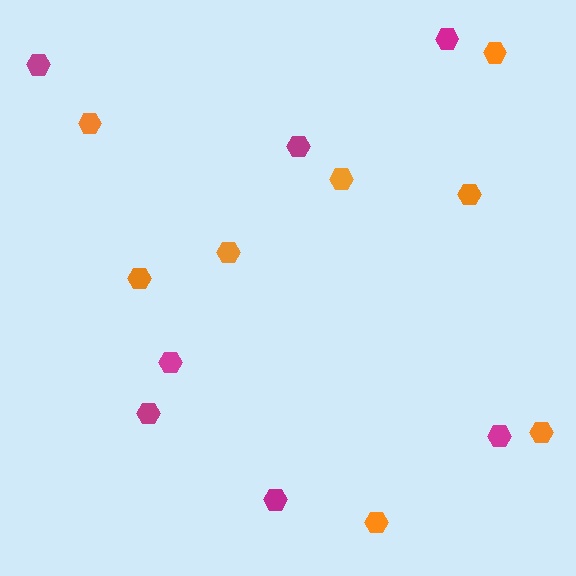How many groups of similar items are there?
There are 2 groups: one group of orange hexagons (8) and one group of magenta hexagons (7).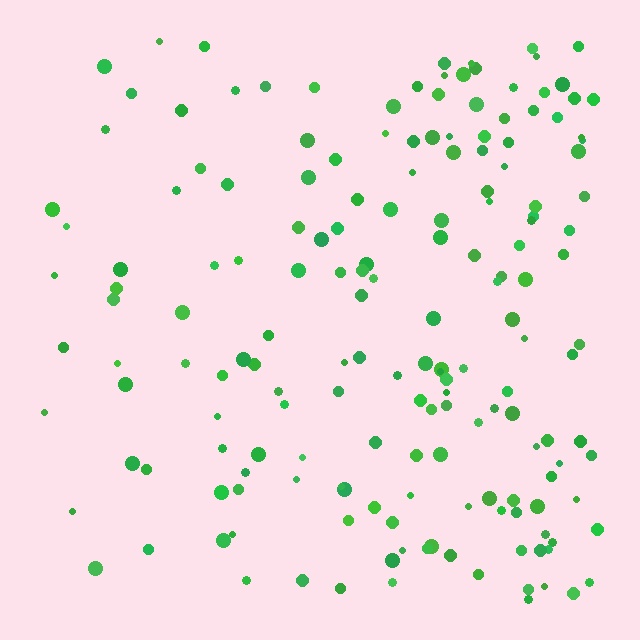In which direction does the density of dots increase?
From left to right, with the right side densest.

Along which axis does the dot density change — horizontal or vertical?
Horizontal.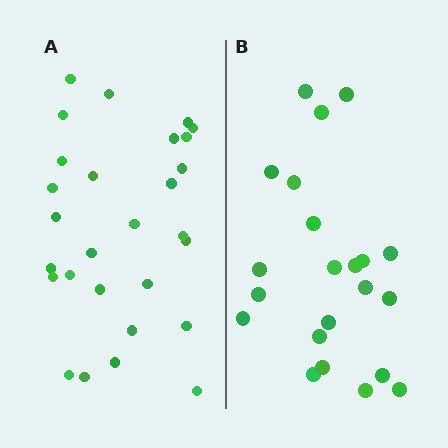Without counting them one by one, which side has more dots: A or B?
Region A (the left region) has more dots.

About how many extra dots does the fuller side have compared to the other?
Region A has about 6 more dots than region B.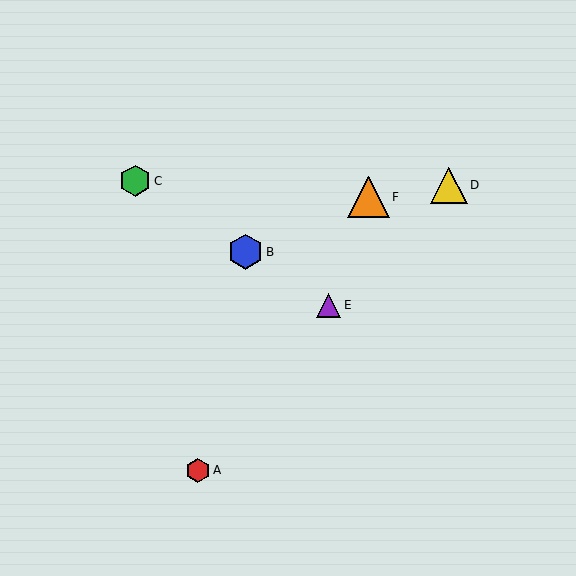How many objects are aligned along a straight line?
3 objects (B, C, E) are aligned along a straight line.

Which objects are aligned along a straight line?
Objects B, C, E are aligned along a straight line.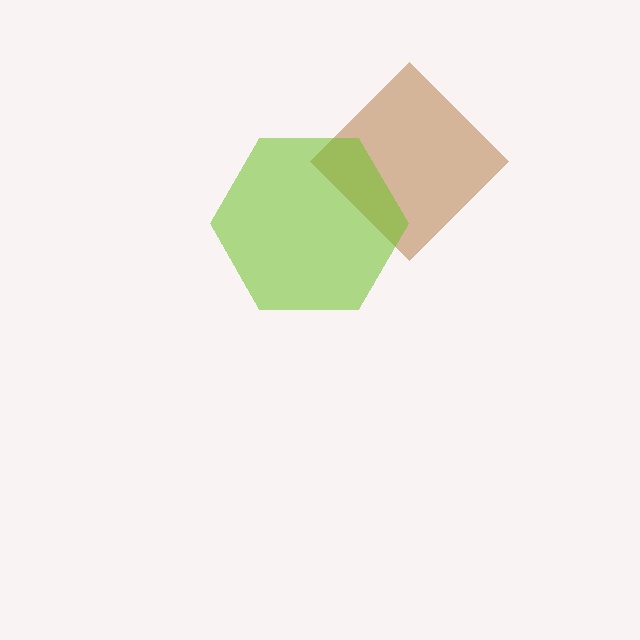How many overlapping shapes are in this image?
There are 2 overlapping shapes in the image.